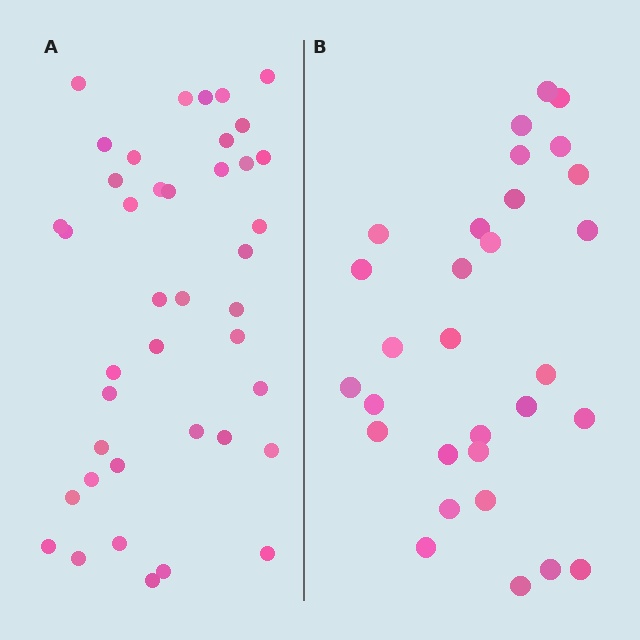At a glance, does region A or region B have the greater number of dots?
Region A (the left region) has more dots.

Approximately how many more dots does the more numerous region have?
Region A has roughly 12 or so more dots than region B.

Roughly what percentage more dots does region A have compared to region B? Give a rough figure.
About 35% more.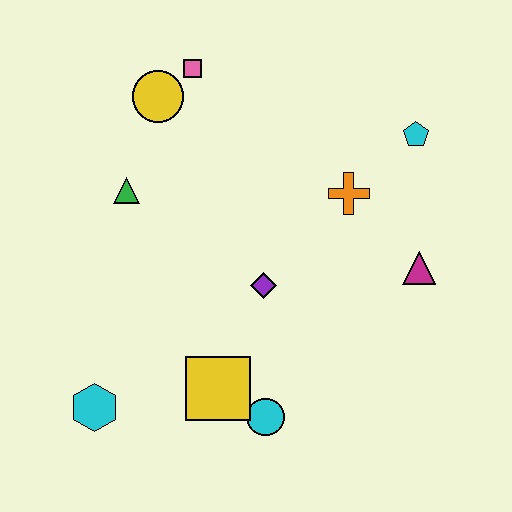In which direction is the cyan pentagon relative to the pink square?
The cyan pentagon is to the right of the pink square.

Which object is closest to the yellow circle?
The pink square is closest to the yellow circle.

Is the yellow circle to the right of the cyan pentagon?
No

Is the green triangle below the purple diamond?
No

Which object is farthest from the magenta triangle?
The cyan hexagon is farthest from the magenta triangle.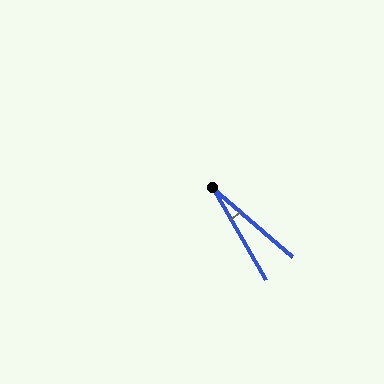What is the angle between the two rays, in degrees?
Approximately 20 degrees.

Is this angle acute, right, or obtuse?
It is acute.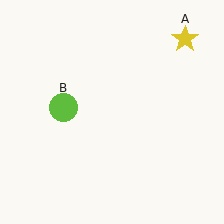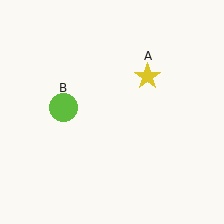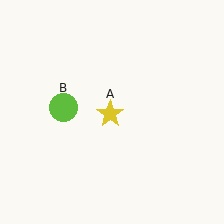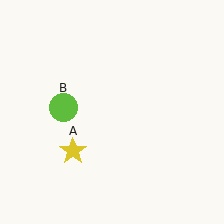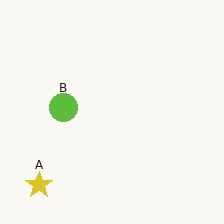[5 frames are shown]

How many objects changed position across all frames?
1 object changed position: yellow star (object A).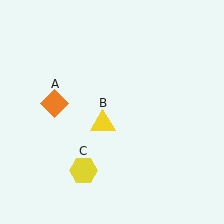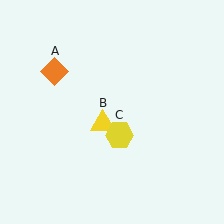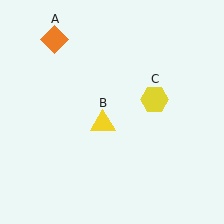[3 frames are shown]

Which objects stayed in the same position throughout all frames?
Yellow triangle (object B) remained stationary.